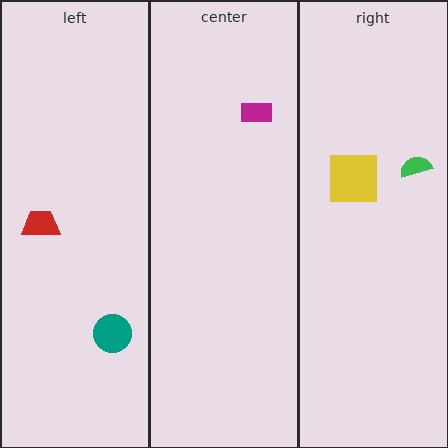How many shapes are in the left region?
2.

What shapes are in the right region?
The yellow square, the green semicircle.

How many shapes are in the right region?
2.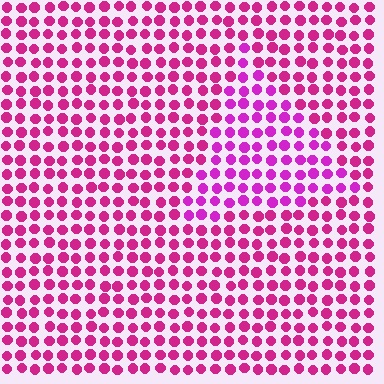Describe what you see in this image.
The image is filled with small magenta elements in a uniform arrangement. A triangle-shaped region is visible where the elements are tinted to a slightly different hue, forming a subtle color boundary.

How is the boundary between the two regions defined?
The boundary is defined purely by a slight shift in hue (about 22 degrees). Spacing, size, and orientation are identical on both sides.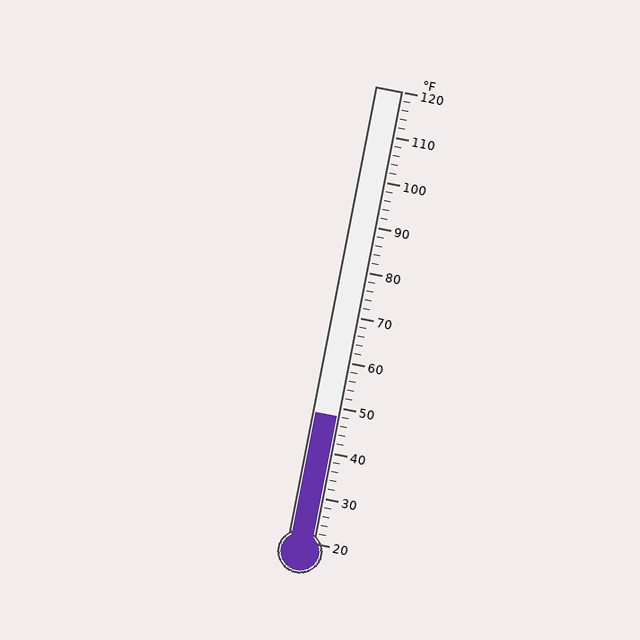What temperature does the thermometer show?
The thermometer shows approximately 48°F.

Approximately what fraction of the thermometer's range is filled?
The thermometer is filled to approximately 30% of its range.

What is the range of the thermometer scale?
The thermometer scale ranges from 20°F to 120°F.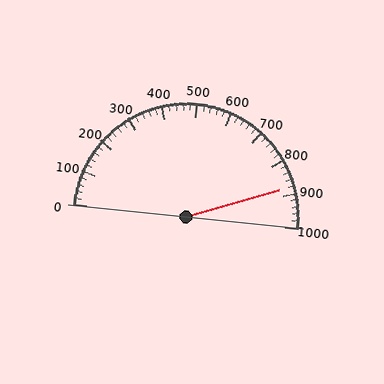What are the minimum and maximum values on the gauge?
The gauge ranges from 0 to 1000.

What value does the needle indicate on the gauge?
The needle indicates approximately 880.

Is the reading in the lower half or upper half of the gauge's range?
The reading is in the upper half of the range (0 to 1000).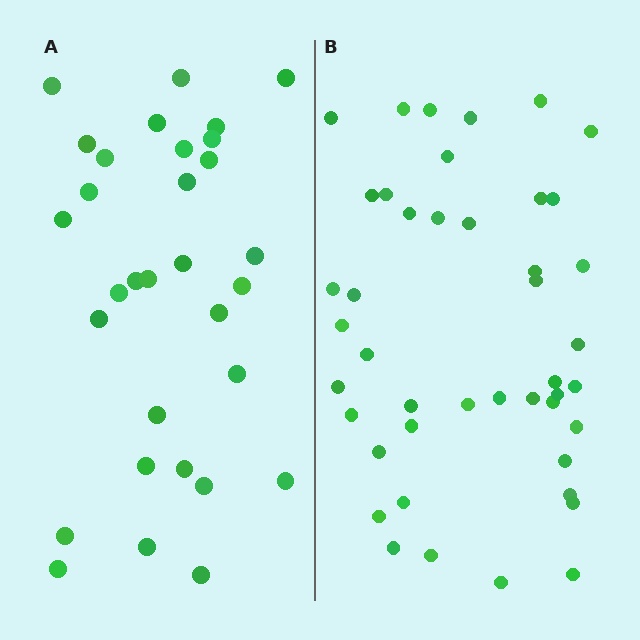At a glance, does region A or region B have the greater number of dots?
Region B (the right region) has more dots.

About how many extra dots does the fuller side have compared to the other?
Region B has approximately 15 more dots than region A.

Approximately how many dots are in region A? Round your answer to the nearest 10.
About 30 dots. (The exact count is 31, which rounds to 30.)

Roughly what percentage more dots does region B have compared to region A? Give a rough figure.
About 40% more.